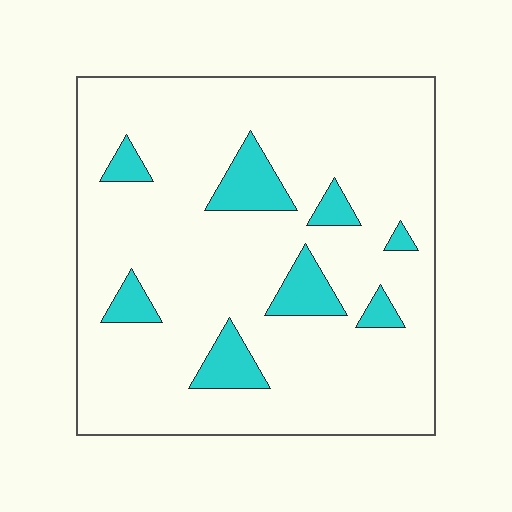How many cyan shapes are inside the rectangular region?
8.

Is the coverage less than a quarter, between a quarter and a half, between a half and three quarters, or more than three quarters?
Less than a quarter.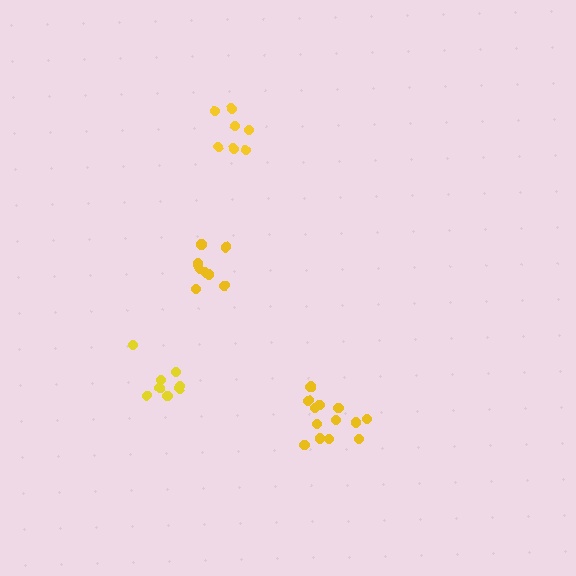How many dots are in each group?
Group 1: 13 dots, Group 2: 7 dots, Group 3: 8 dots, Group 4: 10 dots (38 total).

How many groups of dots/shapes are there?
There are 4 groups.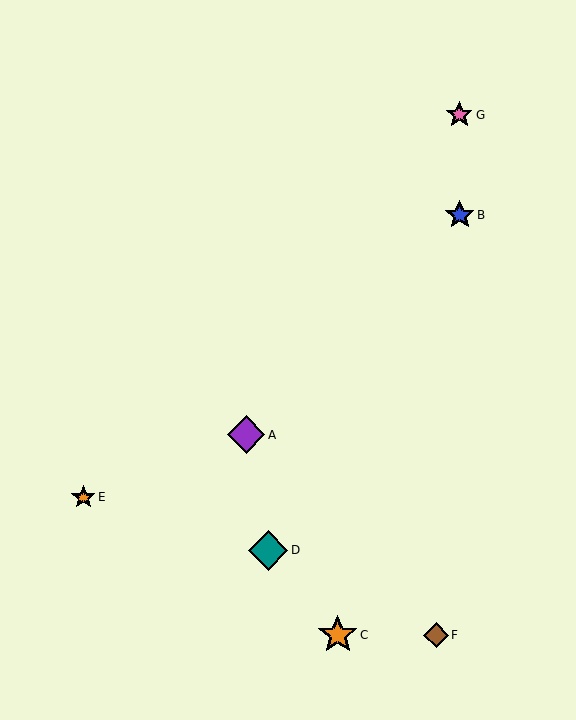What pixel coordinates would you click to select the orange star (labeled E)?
Click at (83, 497) to select the orange star E.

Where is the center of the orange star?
The center of the orange star is at (338, 635).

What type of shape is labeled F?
Shape F is a brown diamond.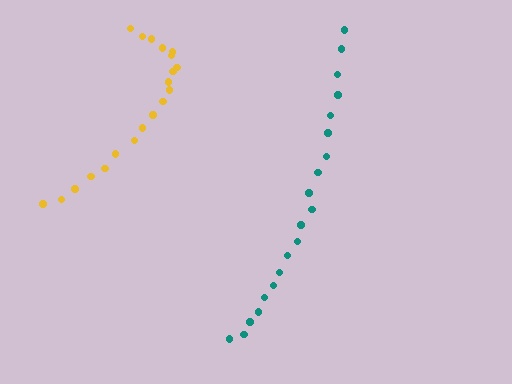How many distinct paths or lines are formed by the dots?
There are 2 distinct paths.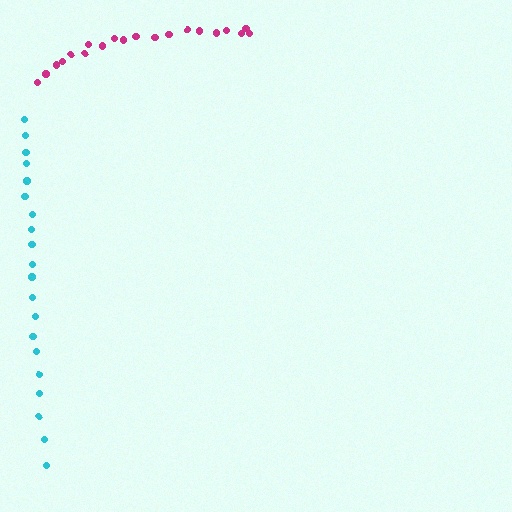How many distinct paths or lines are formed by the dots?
There are 2 distinct paths.